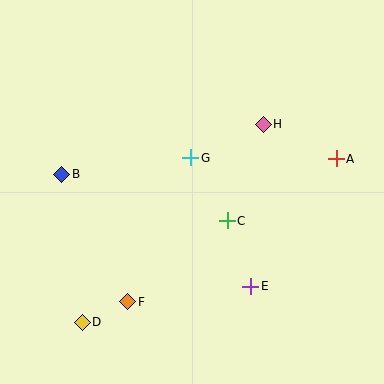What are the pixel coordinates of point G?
Point G is at (191, 158).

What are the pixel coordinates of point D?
Point D is at (82, 322).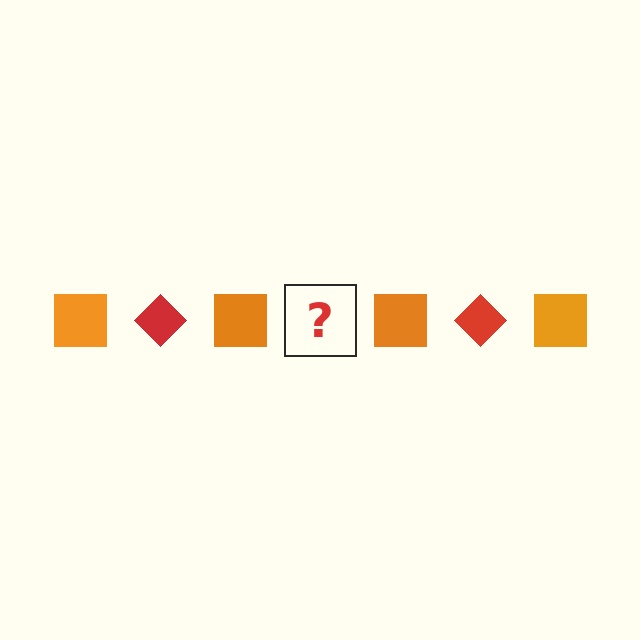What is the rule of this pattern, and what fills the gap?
The rule is that the pattern alternates between orange square and red diamond. The gap should be filled with a red diamond.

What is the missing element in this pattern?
The missing element is a red diamond.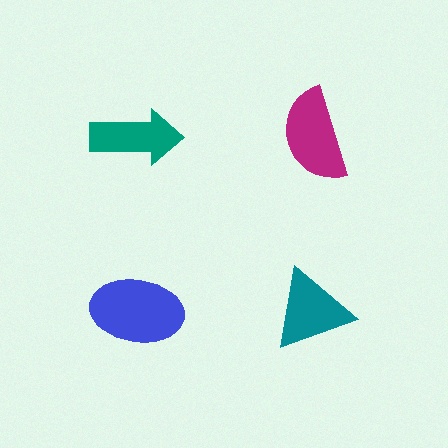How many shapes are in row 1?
2 shapes.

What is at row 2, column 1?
A blue ellipse.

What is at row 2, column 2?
A teal triangle.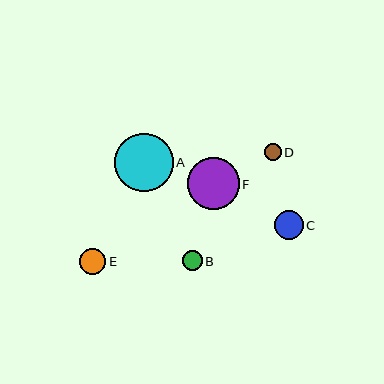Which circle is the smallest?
Circle D is the smallest with a size of approximately 16 pixels.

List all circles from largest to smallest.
From largest to smallest: A, F, C, E, B, D.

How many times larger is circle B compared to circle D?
Circle B is approximately 1.2 times the size of circle D.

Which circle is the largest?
Circle A is the largest with a size of approximately 59 pixels.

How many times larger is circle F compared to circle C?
Circle F is approximately 1.8 times the size of circle C.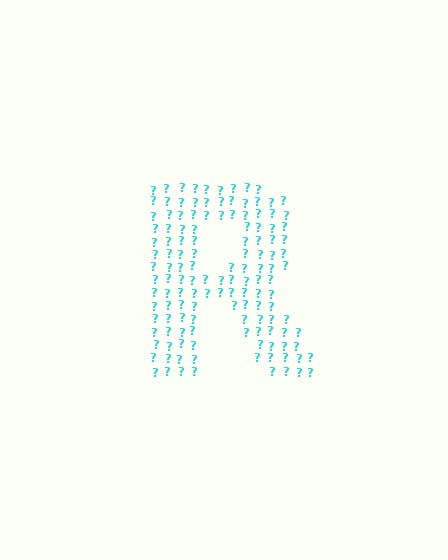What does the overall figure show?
The overall figure shows the letter R.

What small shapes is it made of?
It is made of small question marks.